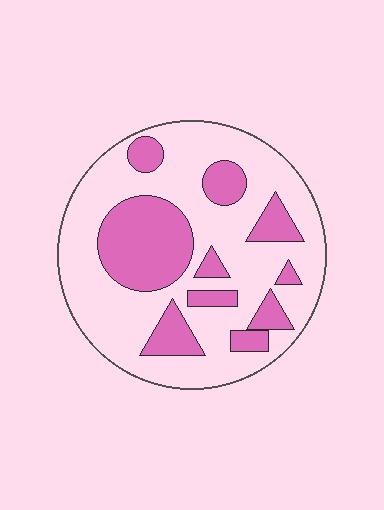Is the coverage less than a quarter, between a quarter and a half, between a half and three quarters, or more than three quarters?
Between a quarter and a half.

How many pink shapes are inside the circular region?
10.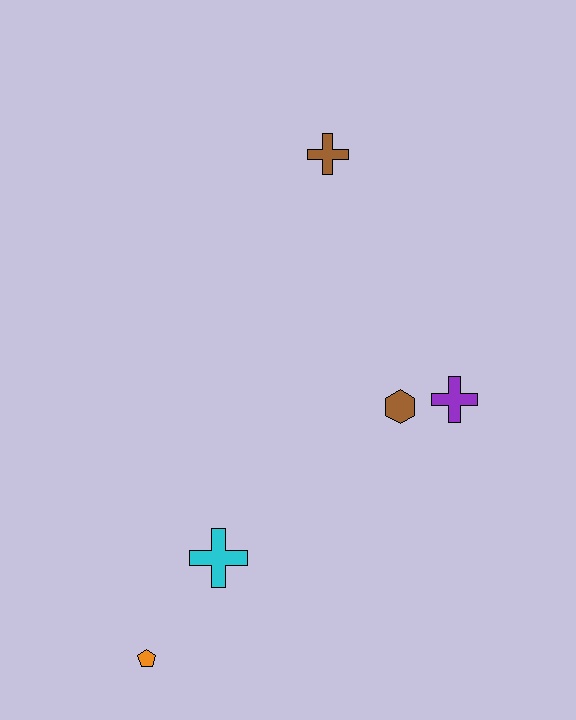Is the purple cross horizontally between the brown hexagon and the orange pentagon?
No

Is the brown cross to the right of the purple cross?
No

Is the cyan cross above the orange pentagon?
Yes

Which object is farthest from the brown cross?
The orange pentagon is farthest from the brown cross.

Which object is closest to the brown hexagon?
The purple cross is closest to the brown hexagon.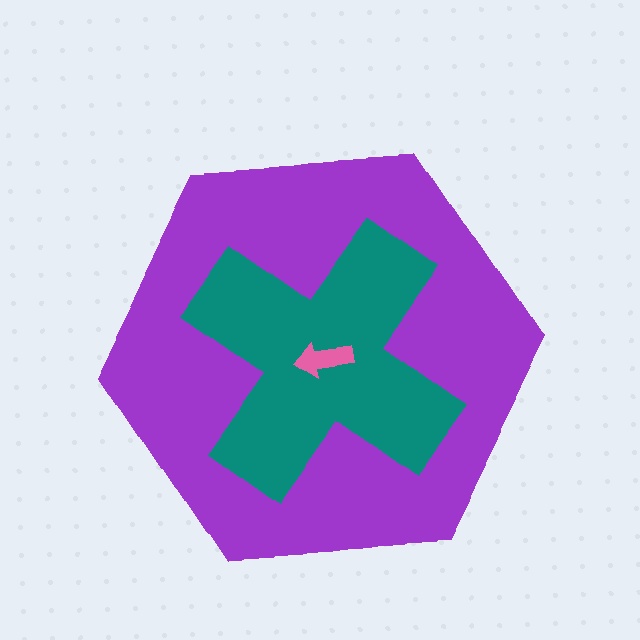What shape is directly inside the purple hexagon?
The teal cross.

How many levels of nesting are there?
3.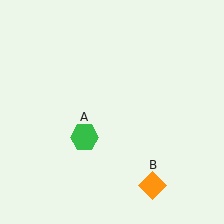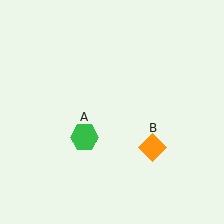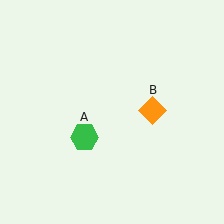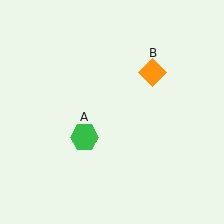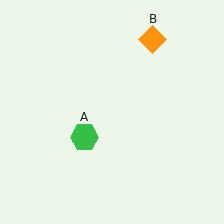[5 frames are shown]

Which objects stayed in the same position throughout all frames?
Green hexagon (object A) remained stationary.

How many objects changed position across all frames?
1 object changed position: orange diamond (object B).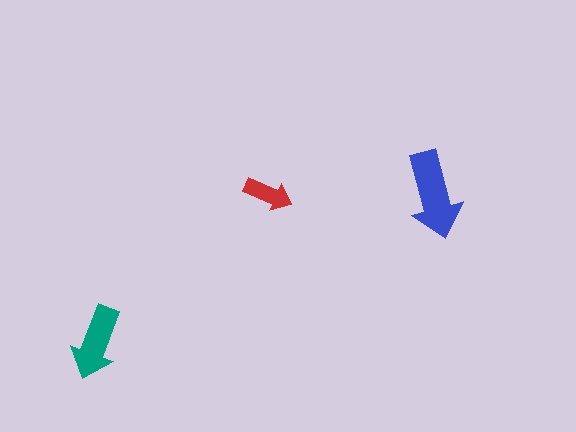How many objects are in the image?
There are 3 objects in the image.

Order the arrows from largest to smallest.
the blue one, the teal one, the red one.